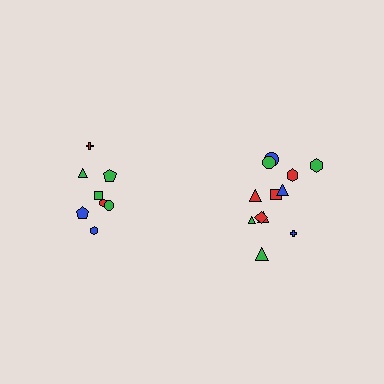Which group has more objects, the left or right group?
The right group.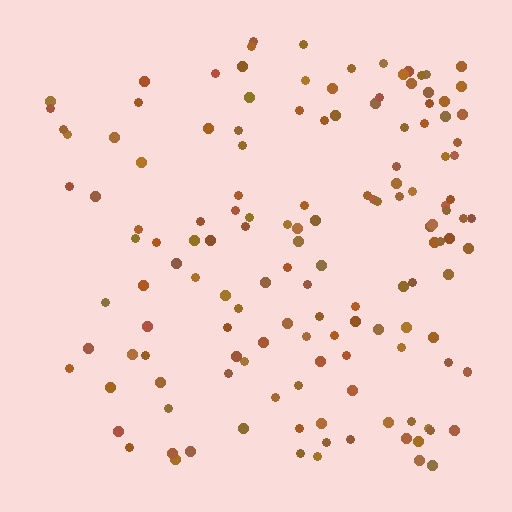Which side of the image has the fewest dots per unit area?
The left.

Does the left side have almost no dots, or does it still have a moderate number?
Still a moderate number, just noticeably fewer than the right.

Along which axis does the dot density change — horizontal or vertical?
Horizontal.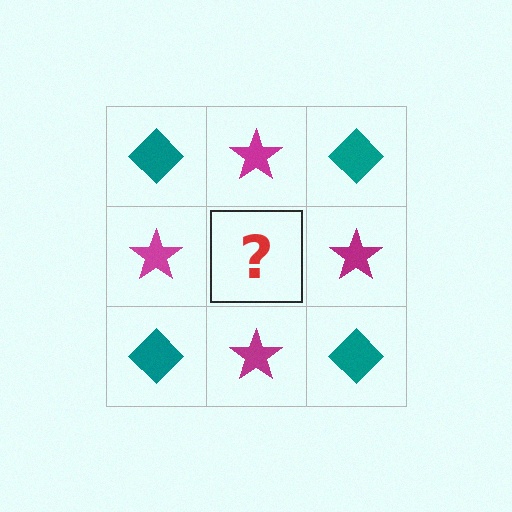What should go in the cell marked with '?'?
The missing cell should contain a teal diamond.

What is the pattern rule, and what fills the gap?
The rule is that it alternates teal diamond and magenta star in a checkerboard pattern. The gap should be filled with a teal diamond.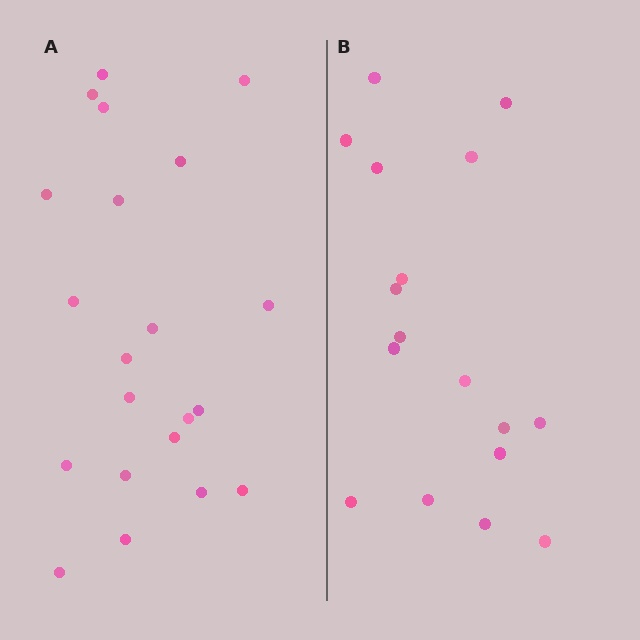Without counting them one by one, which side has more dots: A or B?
Region A (the left region) has more dots.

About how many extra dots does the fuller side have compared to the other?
Region A has about 4 more dots than region B.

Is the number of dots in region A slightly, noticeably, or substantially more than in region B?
Region A has only slightly more — the two regions are fairly close. The ratio is roughly 1.2 to 1.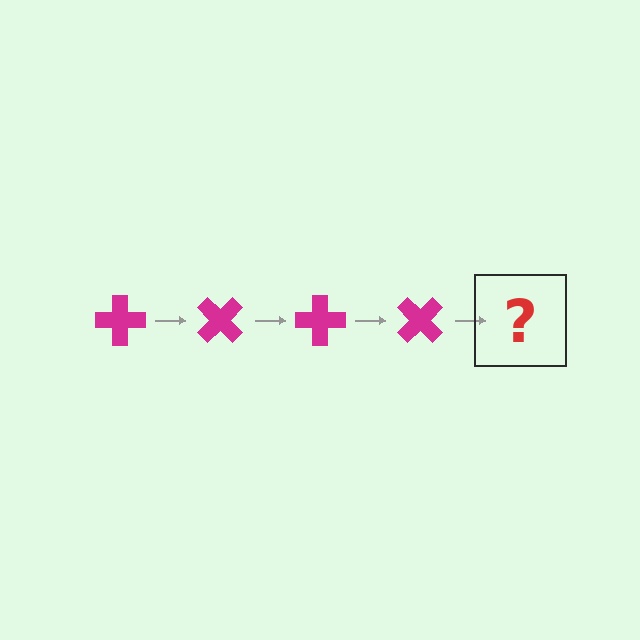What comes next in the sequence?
The next element should be a magenta cross rotated 180 degrees.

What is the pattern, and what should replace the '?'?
The pattern is that the cross rotates 45 degrees each step. The '?' should be a magenta cross rotated 180 degrees.